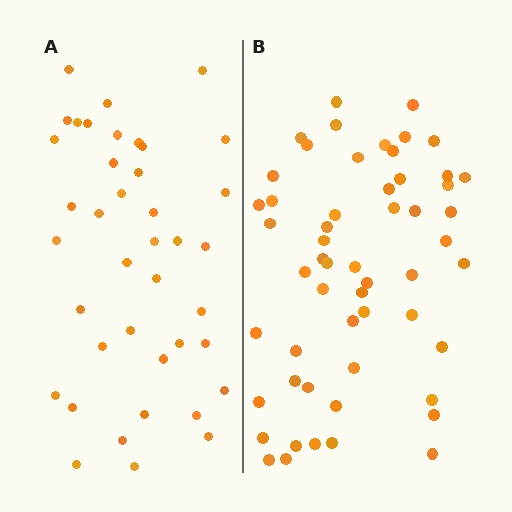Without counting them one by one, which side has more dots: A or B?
Region B (the right region) has more dots.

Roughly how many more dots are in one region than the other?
Region B has approximately 15 more dots than region A.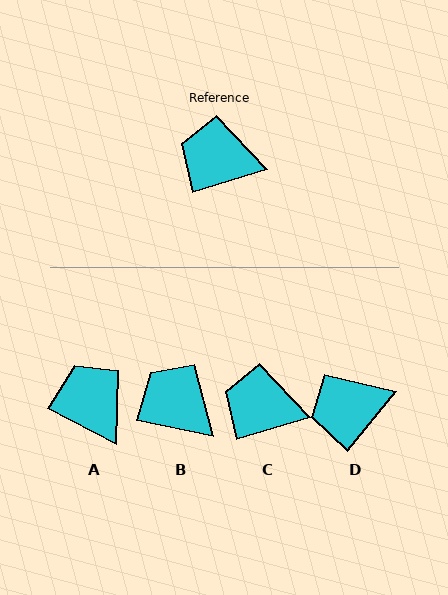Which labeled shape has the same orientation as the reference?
C.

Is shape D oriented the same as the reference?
No, it is off by about 34 degrees.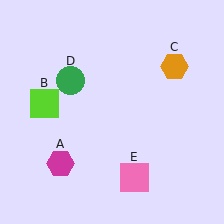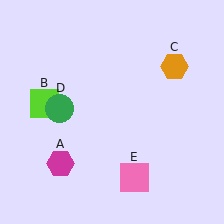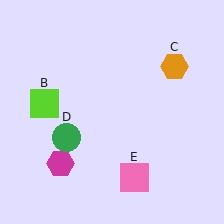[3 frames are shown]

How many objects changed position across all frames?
1 object changed position: green circle (object D).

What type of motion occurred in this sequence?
The green circle (object D) rotated counterclockwise around the center of the scene.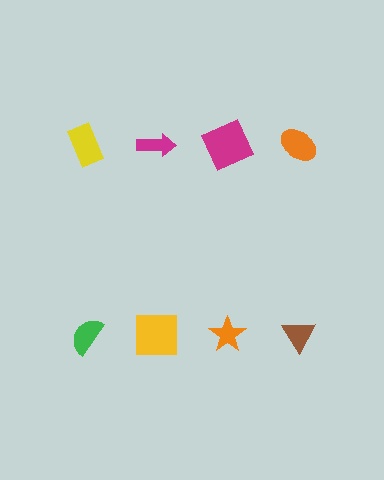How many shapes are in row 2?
4 shapes.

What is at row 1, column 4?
An orange ellipse.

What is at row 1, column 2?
A magenta arrow.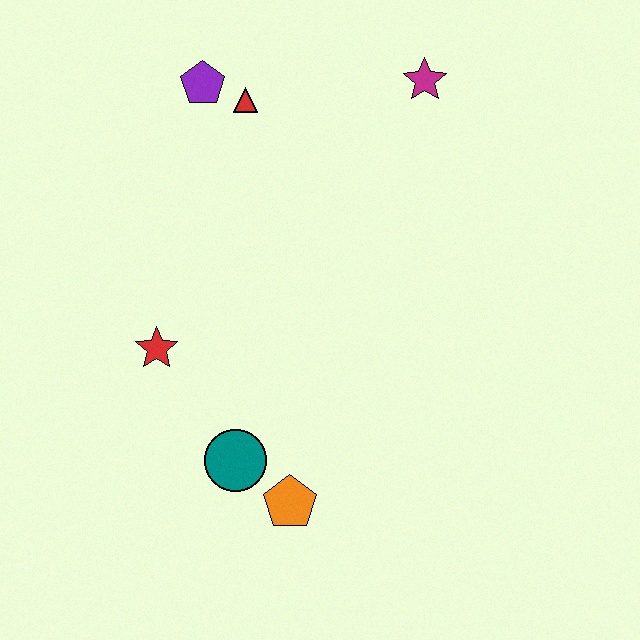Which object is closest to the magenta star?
The red triangle is closest to the magenta star.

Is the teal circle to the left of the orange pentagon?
Yes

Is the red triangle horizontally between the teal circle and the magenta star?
Yes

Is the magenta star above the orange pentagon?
Yes